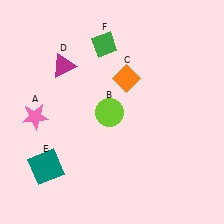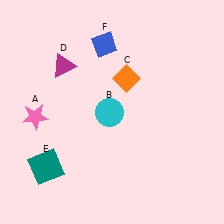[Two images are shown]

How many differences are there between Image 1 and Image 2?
There are 2 differences between the two images.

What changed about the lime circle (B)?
In Image 1, B is lime. In Image 2, it changed to cyan.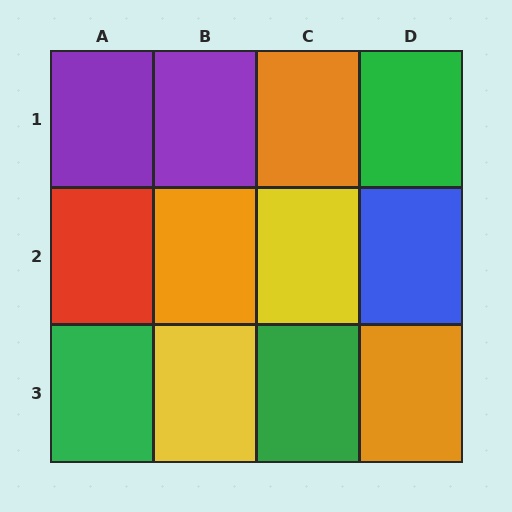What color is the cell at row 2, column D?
Blue.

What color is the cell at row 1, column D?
Green.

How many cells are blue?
1 cell is blue.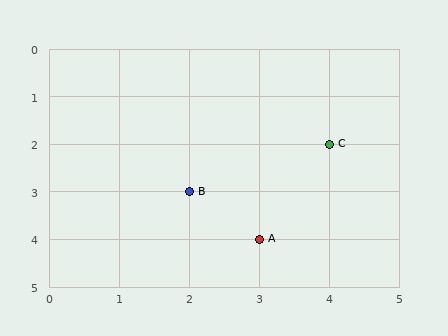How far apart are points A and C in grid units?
Points A and C are 1 column and 2 rows apart (about 2.2 grid units diagonally).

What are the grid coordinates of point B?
Point B is at grid coordinates (2, 3).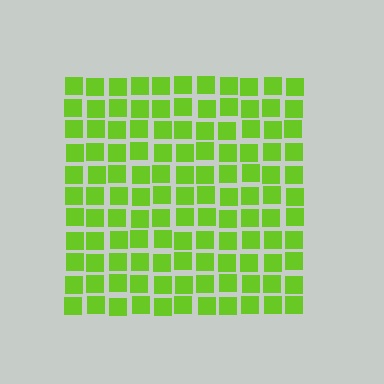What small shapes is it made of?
It is made of small squares.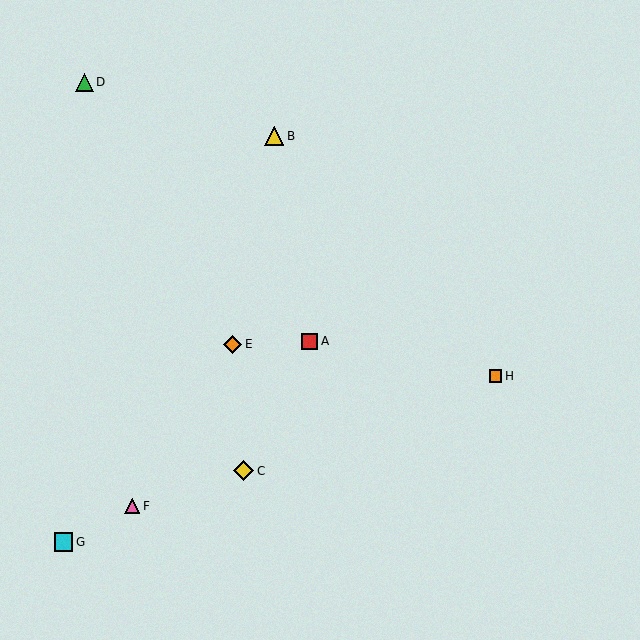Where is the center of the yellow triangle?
The center of the yellow triangle is at (274, 136).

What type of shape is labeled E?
Shape E is an orange diamond.